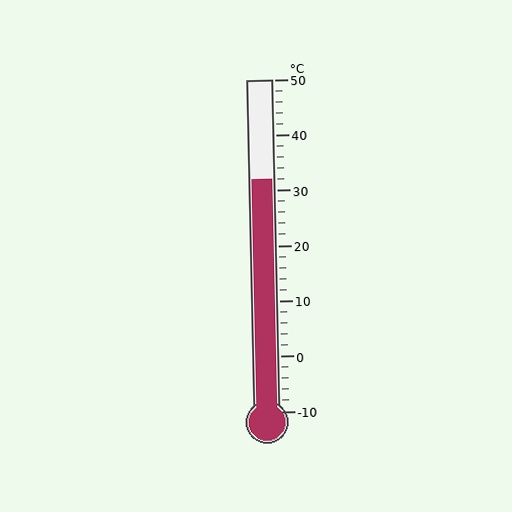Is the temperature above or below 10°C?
The temperature is above 10°C.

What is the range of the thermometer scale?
The thermometer scale ranges from -10°C to 50°C.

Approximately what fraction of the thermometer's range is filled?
The thermometer is filled to approximately 70% of its range.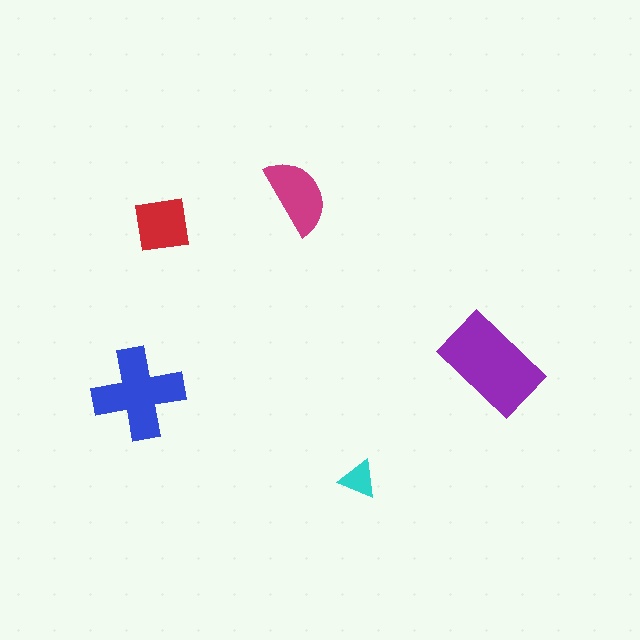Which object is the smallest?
The cyan triangle.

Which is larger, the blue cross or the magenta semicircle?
The blue cross.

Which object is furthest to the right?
The purple rectangle is rightmost.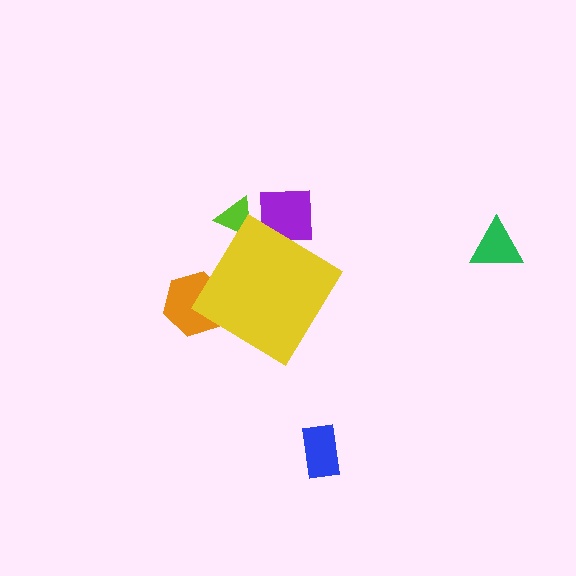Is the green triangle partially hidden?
No, the green triangle is fully visible.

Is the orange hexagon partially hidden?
Yes, the orange hexagon is partially hidden behind the yellow diamond.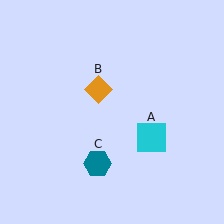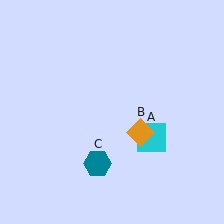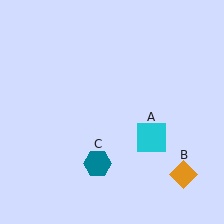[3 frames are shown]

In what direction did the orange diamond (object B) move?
The orange diamond (object B) moved down and to the right.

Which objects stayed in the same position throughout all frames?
Cyan square (object A) and teal hexagon (object C) remained stationary.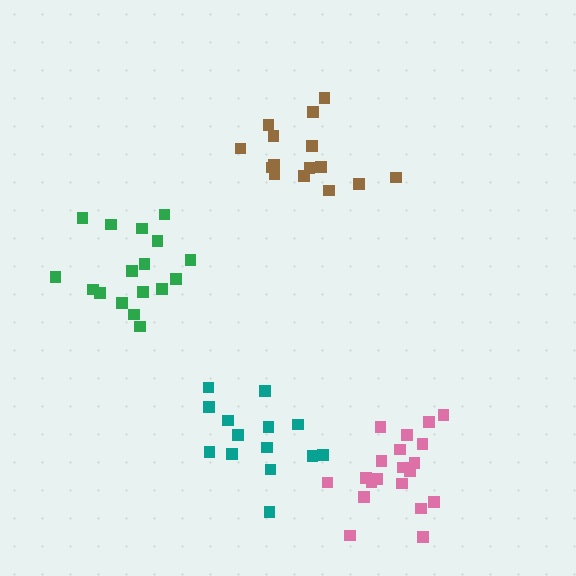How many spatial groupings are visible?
There are 4 spatial groupings.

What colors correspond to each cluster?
The clusters are colored: pink, brown, green, teal.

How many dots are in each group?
Group 1: 20 dots, Group 2: 15 dots, Group 3: 17 dots, Group 4: 14 dots (66 total).